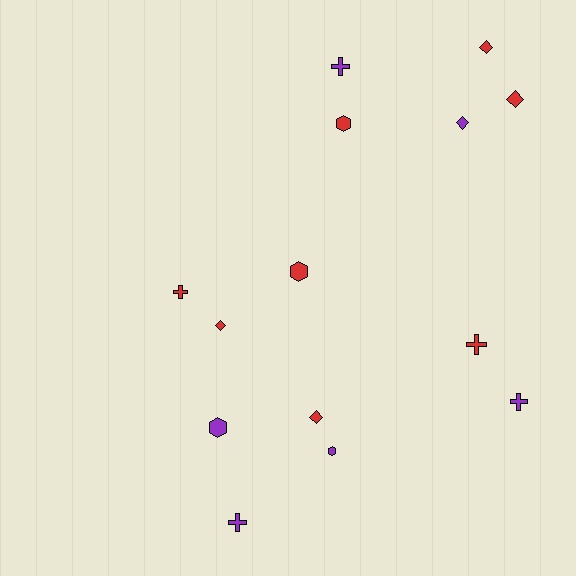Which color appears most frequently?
Red, with 8 objects.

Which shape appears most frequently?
Diamond, with 5 objects.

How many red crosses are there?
There are 2 red crosses.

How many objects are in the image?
There are 14 objects.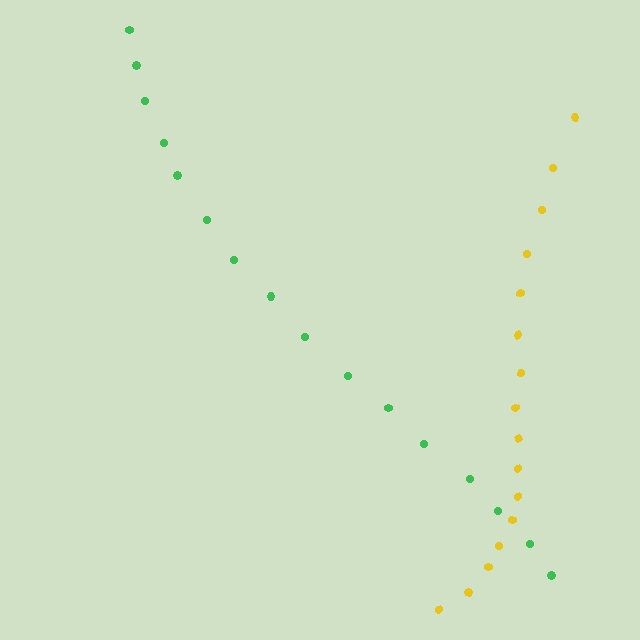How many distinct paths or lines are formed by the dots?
There are 2 distinct paths.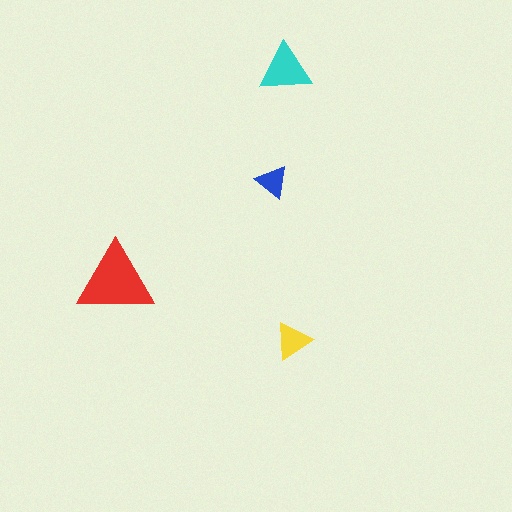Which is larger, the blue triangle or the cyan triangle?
The cyan one.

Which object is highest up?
The cyan triangle is topmost.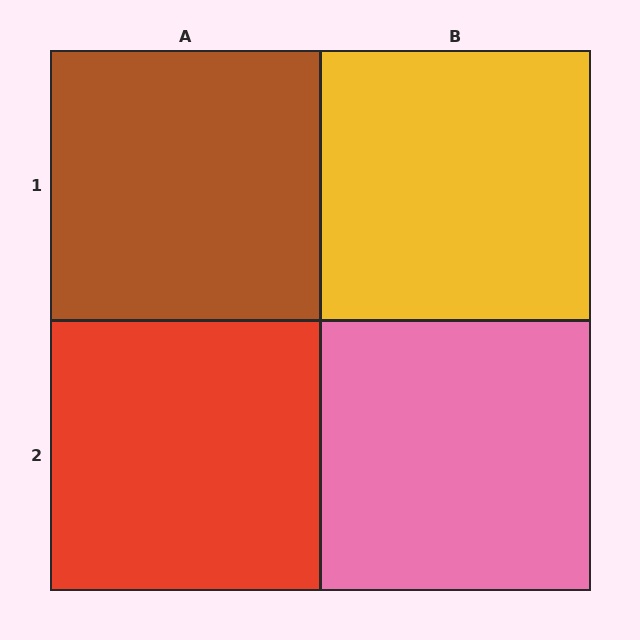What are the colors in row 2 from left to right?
Red, pink.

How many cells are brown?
1 cell is brown.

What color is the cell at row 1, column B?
Yellow.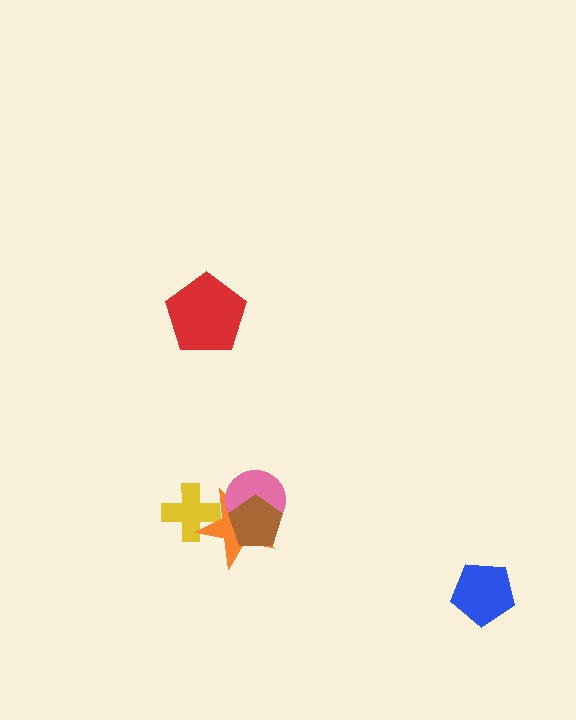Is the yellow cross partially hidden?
Yes, it is partially covered by another shape.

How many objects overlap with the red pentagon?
0 objects overlap with the red pentagon.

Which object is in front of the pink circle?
The brown pentagon is in front of the pink circle.